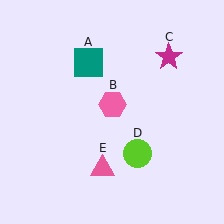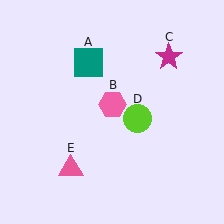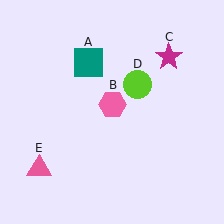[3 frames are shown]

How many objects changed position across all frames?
2 objects changed position: lime circle (object D), pink triangle (object E).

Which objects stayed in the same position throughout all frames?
Teal square (object A) and pink hexagon (object B) and magenta star (object C) remained stationary.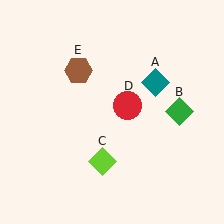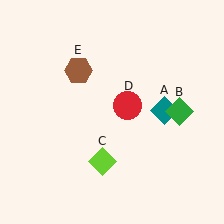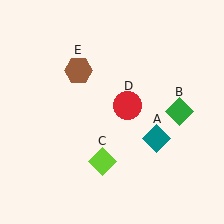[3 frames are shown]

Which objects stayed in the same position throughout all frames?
Green diamond (object B) and lime diamond (object C) and red circle (object D) and brown hexagon (object E) remained stationary.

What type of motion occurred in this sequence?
The teal diamond (object A) rotated clockwise around the center of the scene.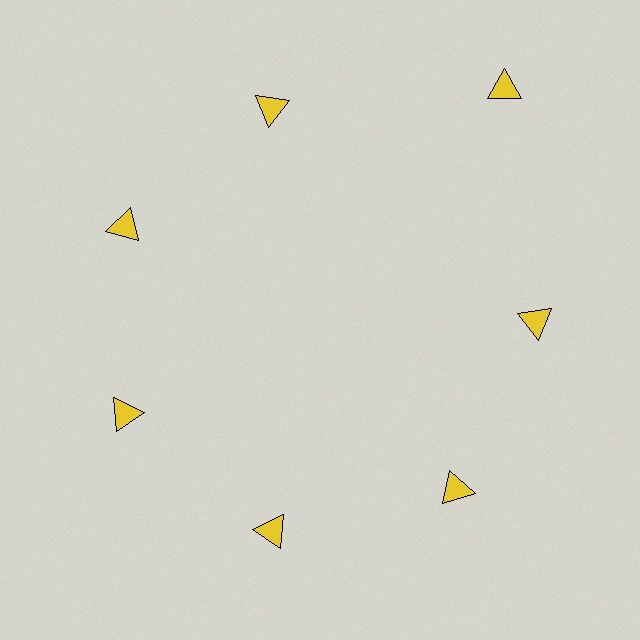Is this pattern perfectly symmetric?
No. The 7 yellow triangles are arranged in a ring, but one element near the 1 o'clock position is pushed outward from the center, breaking the 7-fold rotational symmetry.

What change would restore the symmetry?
The symmetry would be restored by moving it inward, back onto the ring so that all 7 triangles sit at equal angles and equal distance from the center.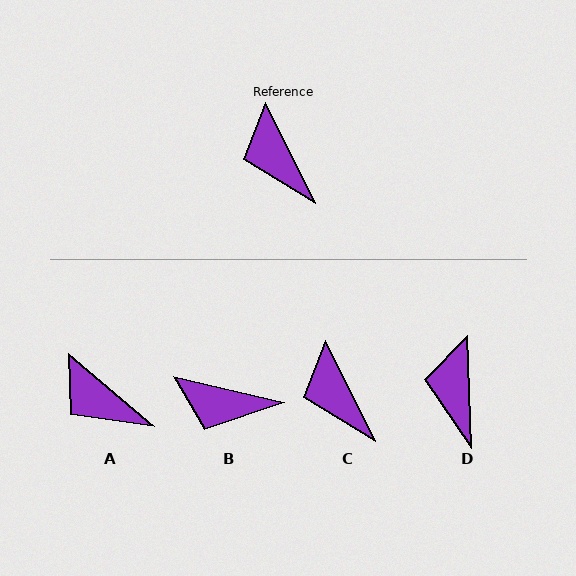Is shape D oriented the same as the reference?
No, it is off by about 24 degrees.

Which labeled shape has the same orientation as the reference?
C.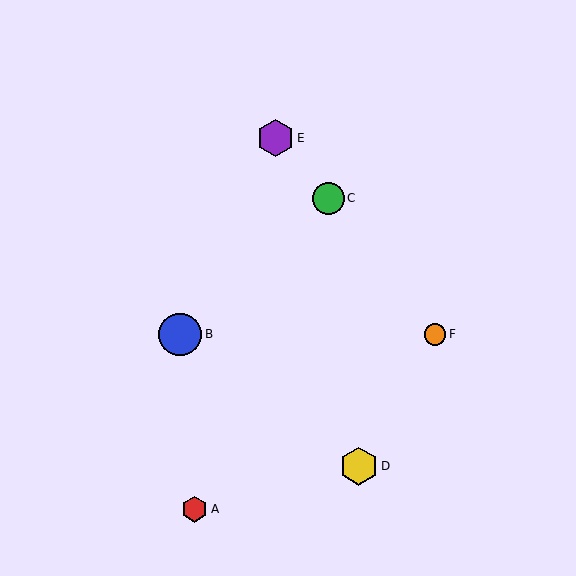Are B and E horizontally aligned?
No, B is at y≈334 and E is at y≈138.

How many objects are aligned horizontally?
2 objects (B, F) are aligned horizontally.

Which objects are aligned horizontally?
Objects B, F are aligned horizontally.